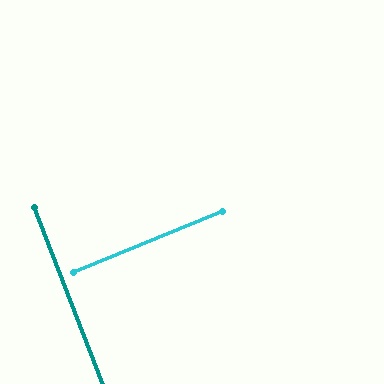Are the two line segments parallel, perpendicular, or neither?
Perpendicular — they meet at approximately 89°.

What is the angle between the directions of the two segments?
Approximately 89 degrees.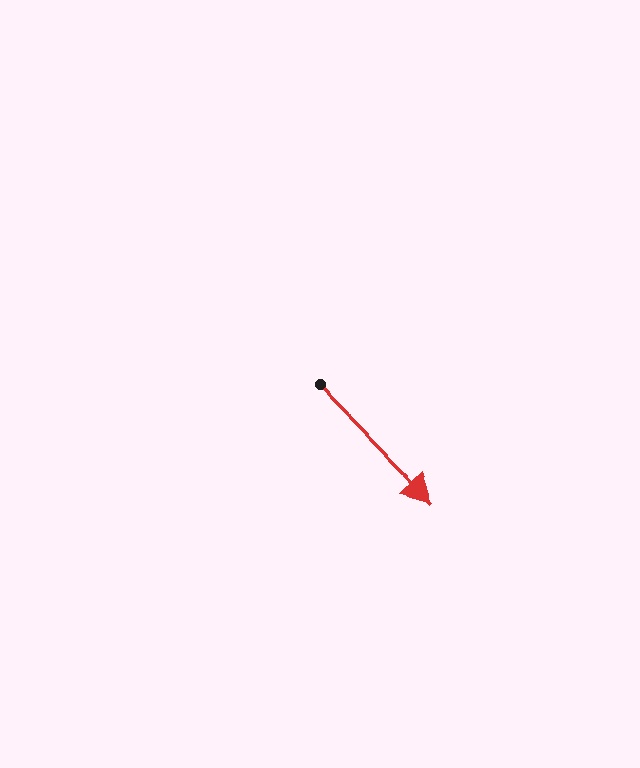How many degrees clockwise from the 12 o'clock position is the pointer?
Approximately 134 degrees.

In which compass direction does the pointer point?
Southeast.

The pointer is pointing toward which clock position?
Roughly 4 o'clock.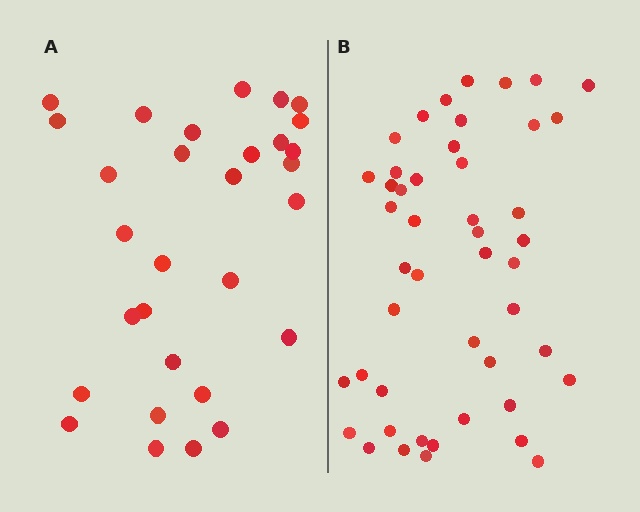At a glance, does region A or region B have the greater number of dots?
Region B (the right region) has more dots.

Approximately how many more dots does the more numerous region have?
Region B has approximately 15 more dots than region A.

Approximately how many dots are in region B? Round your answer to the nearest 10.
About 50 dots. (The exact count is 47, which rounds to 50.)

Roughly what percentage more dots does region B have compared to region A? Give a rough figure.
About 55% more.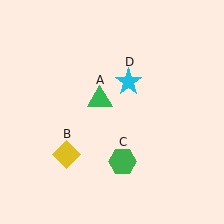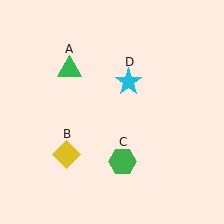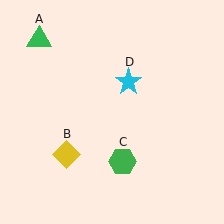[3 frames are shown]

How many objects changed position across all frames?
1 object changed position: green triangle (object A).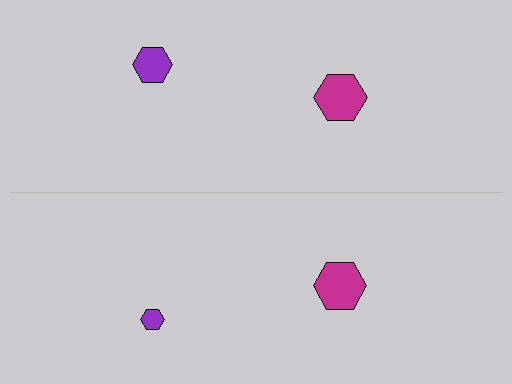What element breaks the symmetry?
The purple hexagon on the bottom side has a different size than its mirror counterpart.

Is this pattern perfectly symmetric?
No, the pattern is not perfectly symmetric. The purple hexagon on the bottom side has a different size than its mirror counterpart.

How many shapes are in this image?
There are 4 shapes in this image.